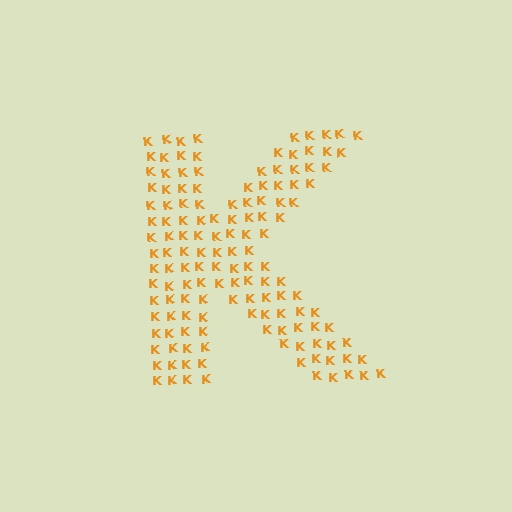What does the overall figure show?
The overall figure shows the letter K.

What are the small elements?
The small elements are letter K's.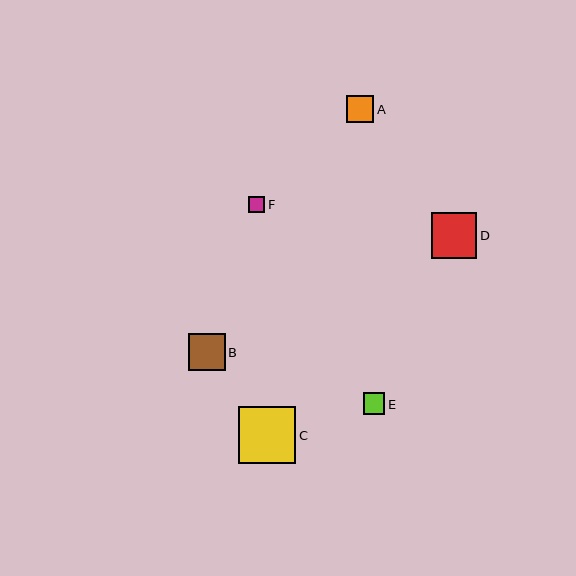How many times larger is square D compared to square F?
Square D is approximately 2.8 times the size of square F.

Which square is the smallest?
Square F is the smallest with a size of approximately 16 pixels.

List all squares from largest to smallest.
From largest to smallest: C, D, B, A, E, F.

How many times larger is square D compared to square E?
Square D is approximately 2.2 times the size of square E.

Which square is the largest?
Square C is the largest with a size of approximately 57 pixels.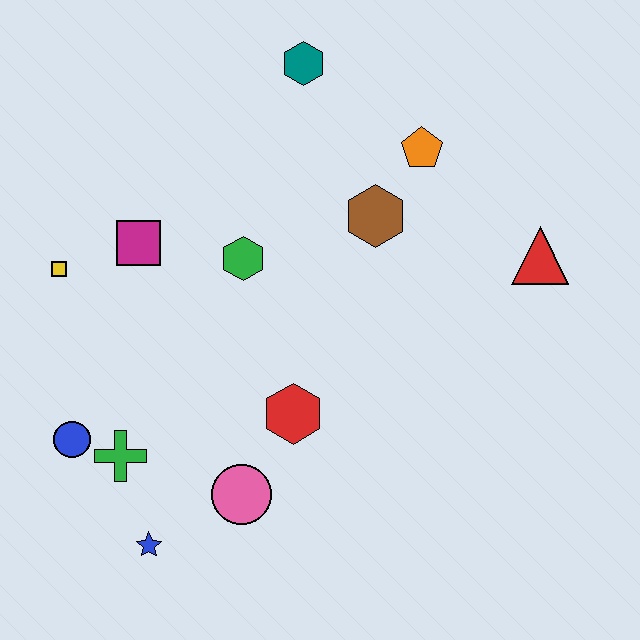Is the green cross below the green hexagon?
Yes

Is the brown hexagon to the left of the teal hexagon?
No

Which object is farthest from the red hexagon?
The teal hexagon is farthest from the red hexagon.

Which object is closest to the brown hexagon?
The orange pentagon is closest to the brown hexagon.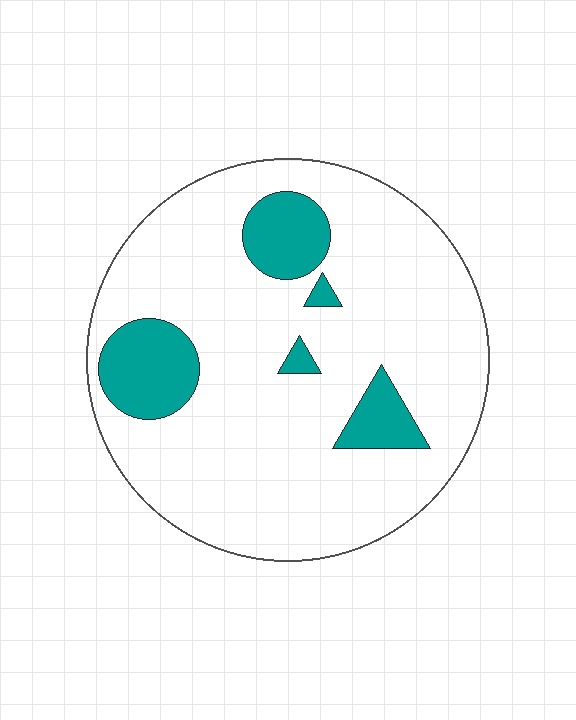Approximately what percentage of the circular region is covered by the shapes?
Approximately 15%.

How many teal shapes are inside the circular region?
5.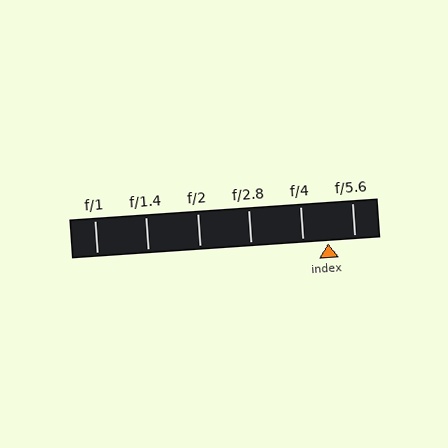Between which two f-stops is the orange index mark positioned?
The index mark is between f/4 and f/5.6.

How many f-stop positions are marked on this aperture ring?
There are 6 f-stop positions marked.